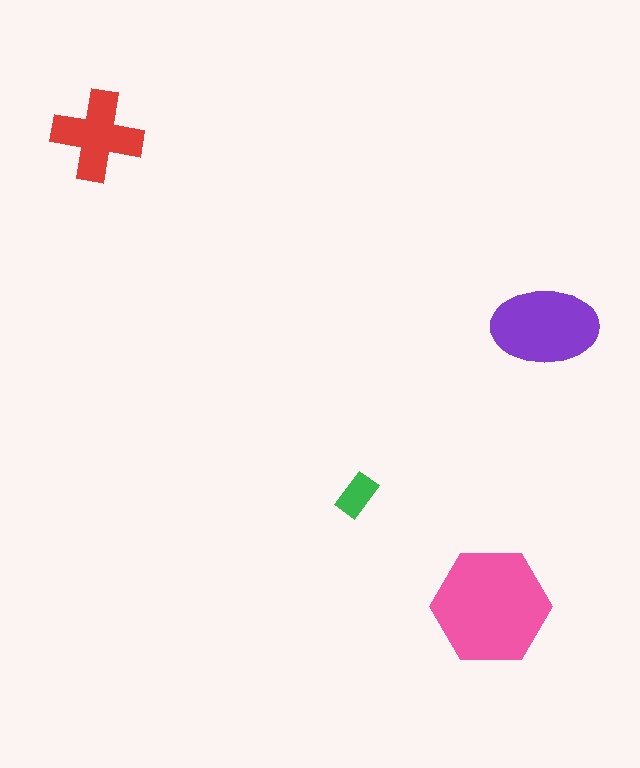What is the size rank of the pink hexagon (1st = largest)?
1st.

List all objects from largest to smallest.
The pink hexagon, the purple ellipse, the red cross, the green rectangle.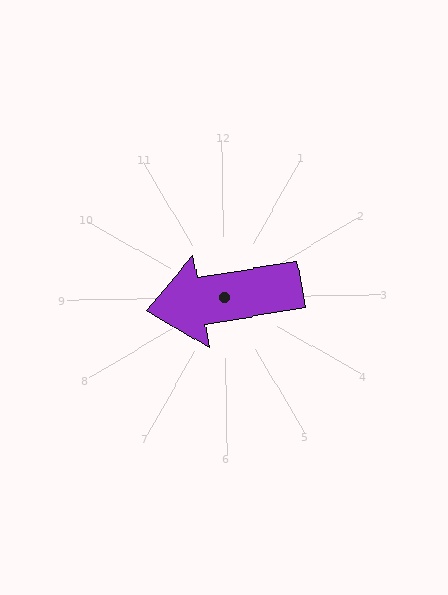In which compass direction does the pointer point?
West.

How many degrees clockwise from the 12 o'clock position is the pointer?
Approximately 261 degrees.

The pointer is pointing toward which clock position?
Roughly 9 o'clock.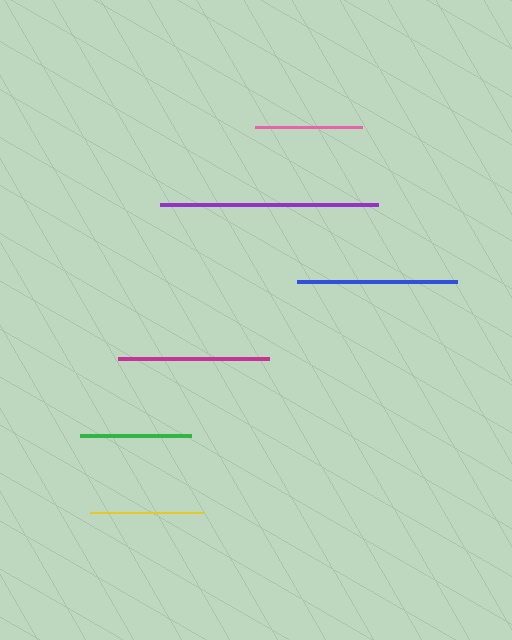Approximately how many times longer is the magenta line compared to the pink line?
The magenta line is approximately 1.4 times the length of the pink line.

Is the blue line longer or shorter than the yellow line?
The blue line is longer than the yellow line.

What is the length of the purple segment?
The purple segment is approximately 218 pixels long.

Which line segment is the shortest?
The pink line is the shortest at approximately 106 pixels.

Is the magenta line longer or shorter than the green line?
The magenta line is longer than the green line.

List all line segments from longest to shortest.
From longest to shortest: purple, blue, magenta, yellow, green, pink.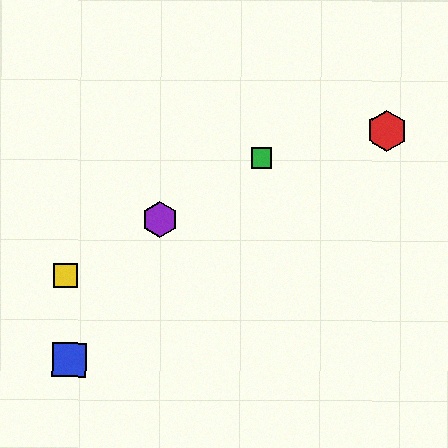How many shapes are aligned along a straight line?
3 shapes (the green square, the yellow square, the purple hexagon) are aligned along a straight line.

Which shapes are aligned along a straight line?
The green square, the yellow square, the purple hexagon are aligned along a straight line.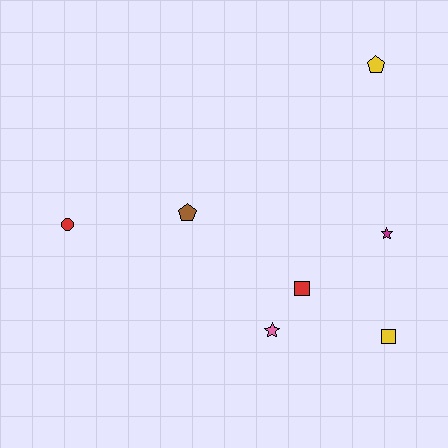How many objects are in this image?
There are 7 objects.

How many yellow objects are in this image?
There are 2 yellow objects.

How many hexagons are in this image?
There are no hexagons.